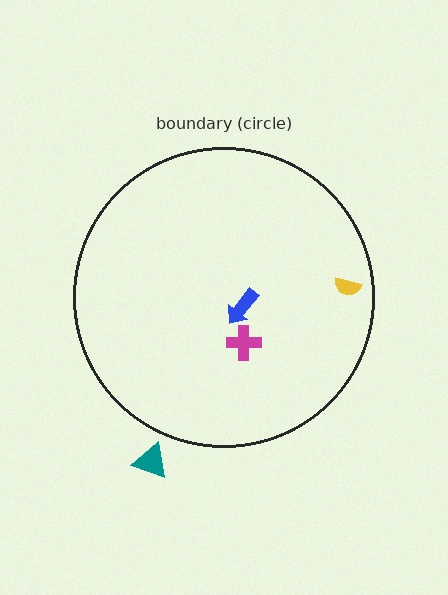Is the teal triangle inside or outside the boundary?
Outside.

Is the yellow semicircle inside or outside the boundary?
Inside.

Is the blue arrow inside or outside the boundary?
Inside.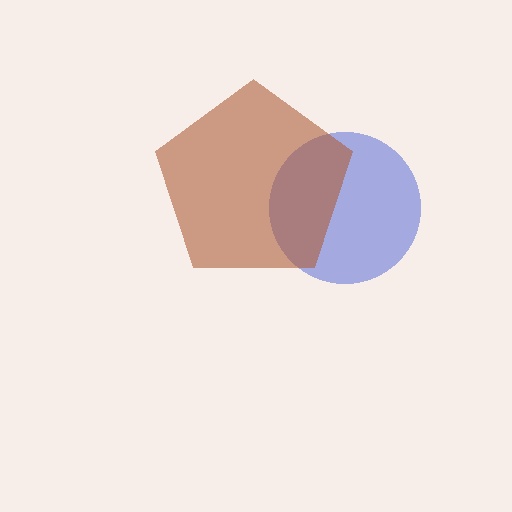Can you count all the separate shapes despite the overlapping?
Yes, there are 2 separate shapes.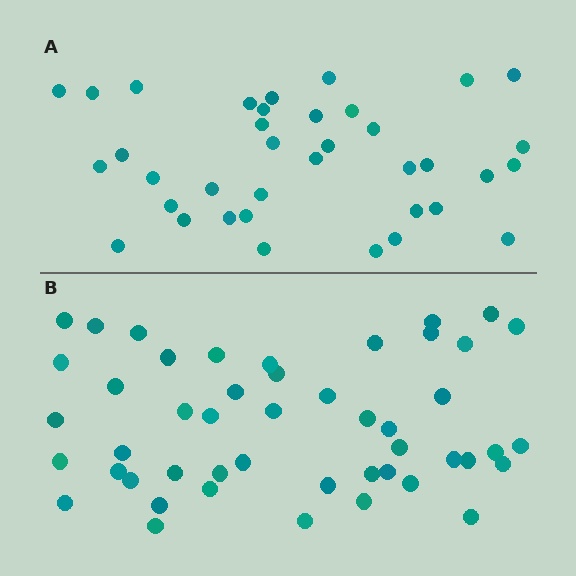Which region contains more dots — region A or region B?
Region B (the bottom region) has more dots.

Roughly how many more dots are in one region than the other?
Region B has roughly 12 or so more dots than region A.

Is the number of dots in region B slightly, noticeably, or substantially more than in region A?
Region B has noticeably more, but not dramatically so. The ratio is roughly 1.3 to 1.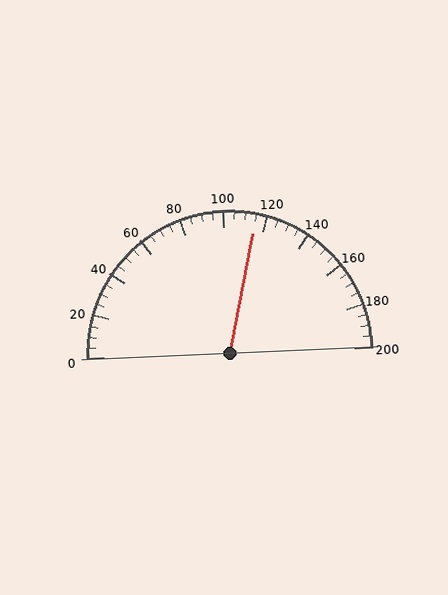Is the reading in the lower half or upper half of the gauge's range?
The reading is in the upper half of the range (0 to 200).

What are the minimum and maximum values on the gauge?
The gauge ranges from 0 to 200.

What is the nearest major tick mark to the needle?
The nearest major tick mark is 120.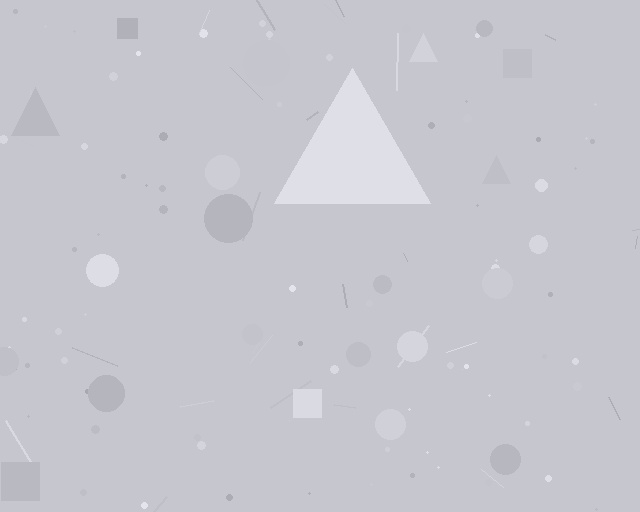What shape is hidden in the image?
A triangle is hidden in the image.